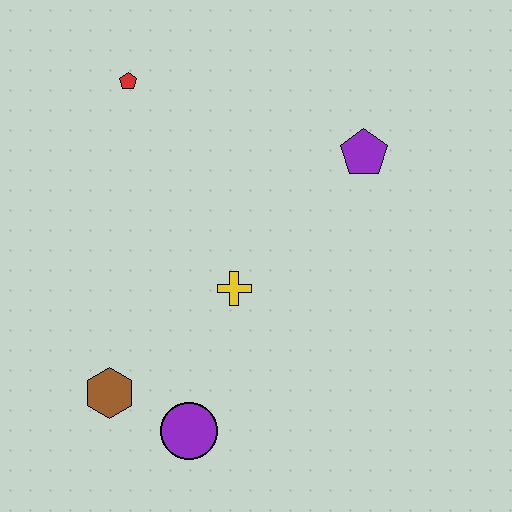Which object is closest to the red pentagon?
The yellow cross is closest to the red pentagon.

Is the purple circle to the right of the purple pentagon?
No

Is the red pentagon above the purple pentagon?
Yes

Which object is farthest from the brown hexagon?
The purple pentagon is farthest from the brown hexagon.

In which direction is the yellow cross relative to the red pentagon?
The yellow cross is below the red pentagon.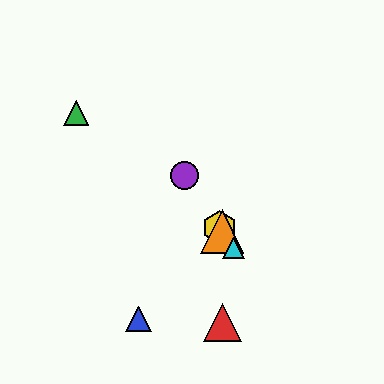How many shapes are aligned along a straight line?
4 shapes (the yellow hexagon, the purple circle, the orange triangle, the cyan triangle) are aligned along a straight line.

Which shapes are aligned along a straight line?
The yellow hexagon, the purple circle, the orange triangle, the cyan triangle are aligned along a straight line.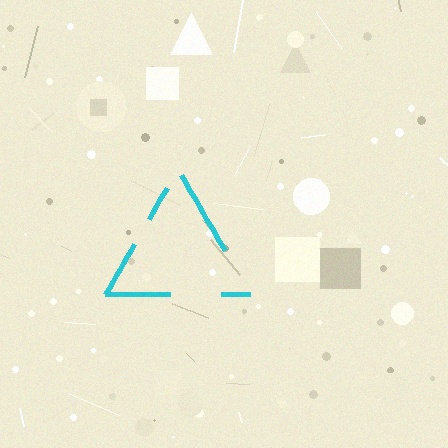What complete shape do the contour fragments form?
The contour fragments form a triangle.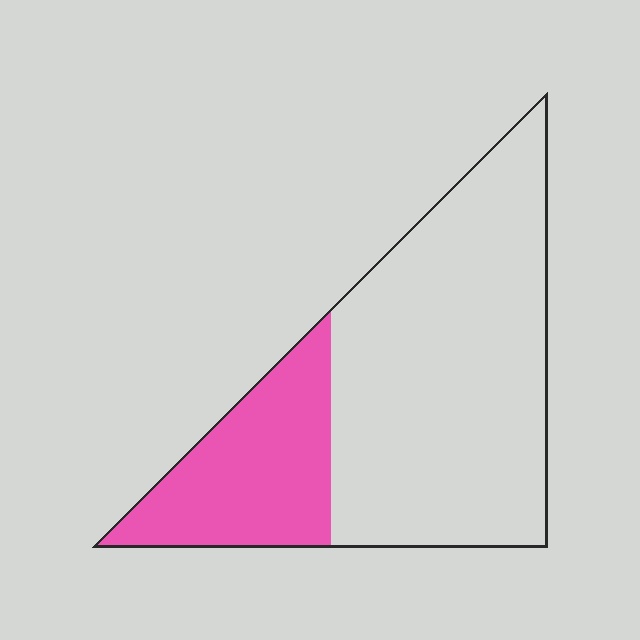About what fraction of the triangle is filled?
About one quarter (1/4).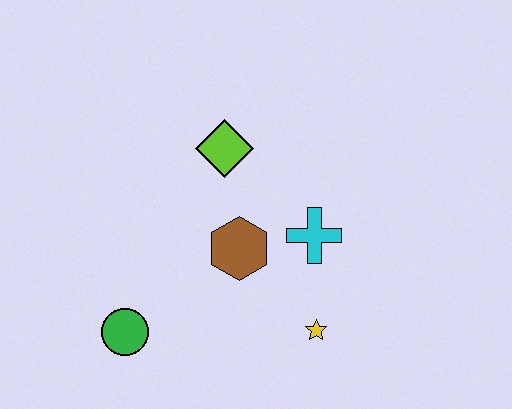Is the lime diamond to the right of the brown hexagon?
No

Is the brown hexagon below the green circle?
No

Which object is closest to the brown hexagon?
The cyan cross is closest to the brown hexagon.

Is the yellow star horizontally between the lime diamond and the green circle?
No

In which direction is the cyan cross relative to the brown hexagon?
The cyan cross is to the right of the brown hexagon.